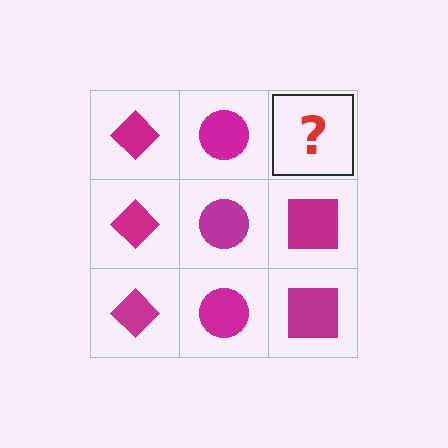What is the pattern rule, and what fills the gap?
The rule is that each column has a consistent shape. The gap should be filled with a magenta square.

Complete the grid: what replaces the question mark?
The question mark should be replaced with a magenta square.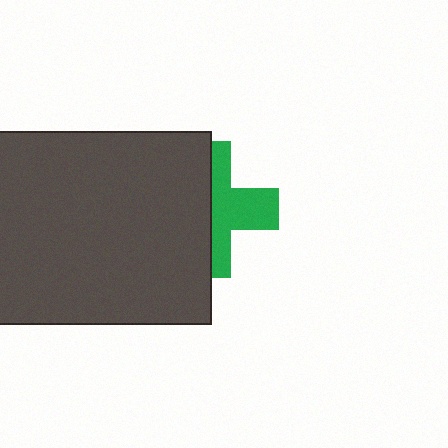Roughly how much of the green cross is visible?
About half of it is visible (roughly 49%).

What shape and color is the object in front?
The object in front is a dark gray rectangle.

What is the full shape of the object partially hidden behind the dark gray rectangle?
The partially hidden object is a green cross.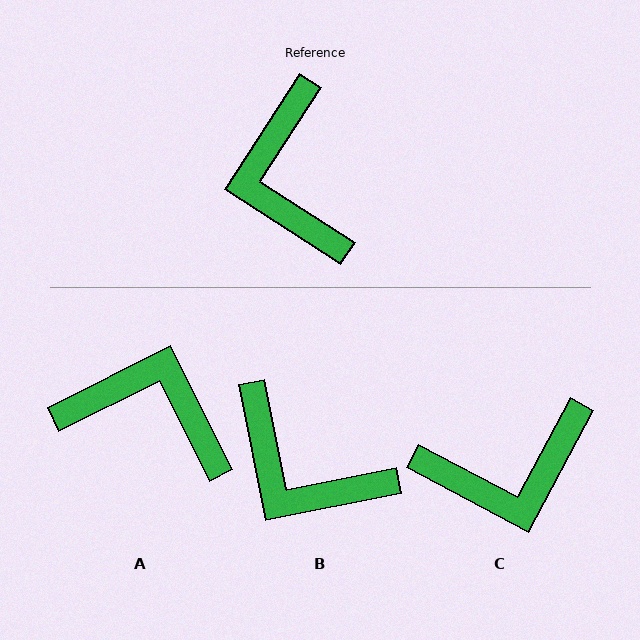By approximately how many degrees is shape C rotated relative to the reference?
Approximately 95 degrees counter-clockwise.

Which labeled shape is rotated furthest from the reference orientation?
A, about 121 degrees away.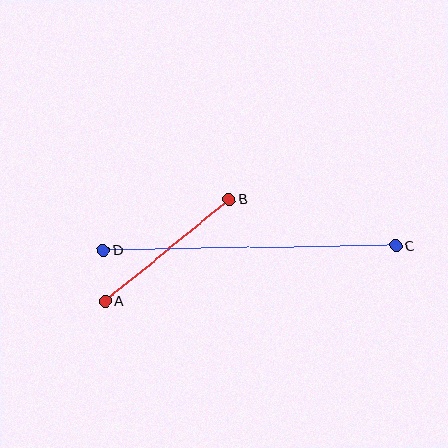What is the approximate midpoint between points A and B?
The midpoint is at approximately (167, 250) pixels.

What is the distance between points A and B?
The distance is approximately 161 pixels.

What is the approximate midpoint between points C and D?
The midpoint is at approximately (250, 248) pixels.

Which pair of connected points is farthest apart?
Points C and D are farthest apart.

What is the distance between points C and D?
The distance is approximately 292 pixels.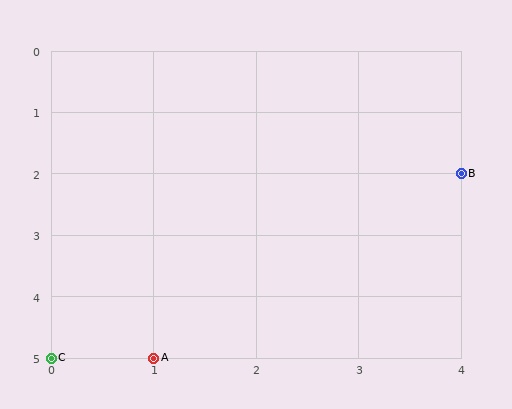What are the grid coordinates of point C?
Point C is at grid coordinates (0, 5).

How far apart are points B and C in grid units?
Points B and C are 4 columns and 3 rows apart (about 5.0 grid units diagonally).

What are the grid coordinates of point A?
Point A is at grid coordinates (1, 5).